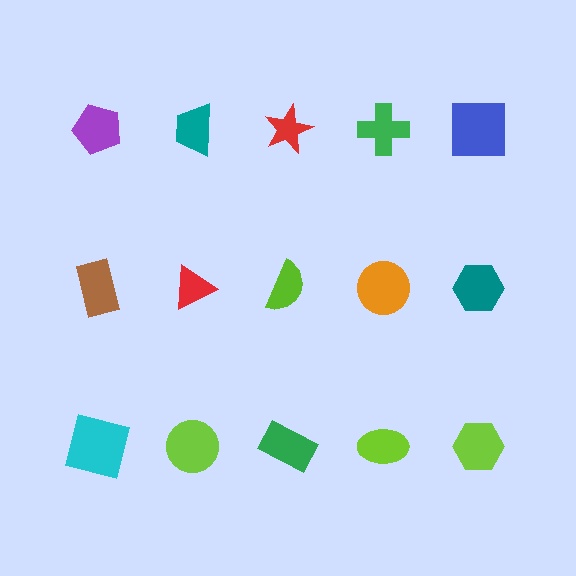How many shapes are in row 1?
5 shapes.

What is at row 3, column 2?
A lime circle.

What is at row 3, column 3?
A green rectangle.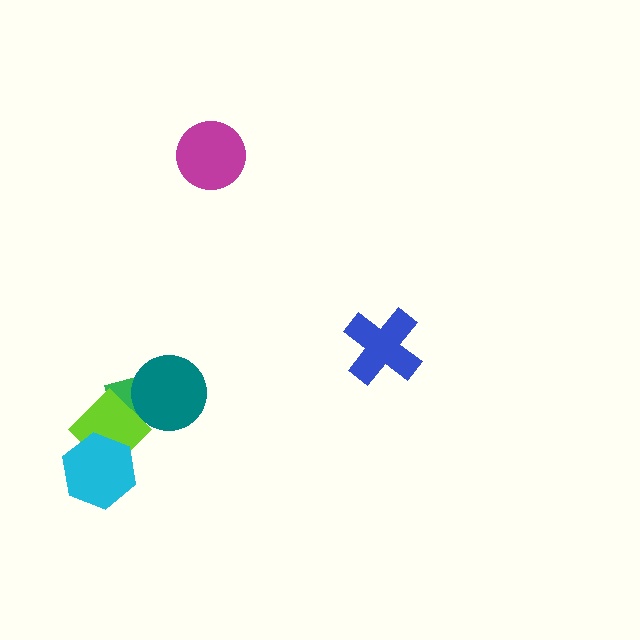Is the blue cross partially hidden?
No, no other shape covers it.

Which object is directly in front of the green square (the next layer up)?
The teal circle is directly in front of the green square.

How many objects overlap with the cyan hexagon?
1 object overlaps with the cyan hexagon.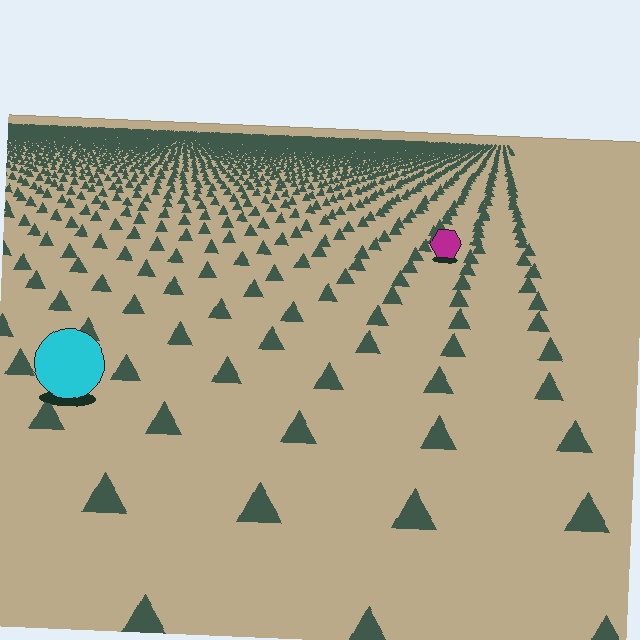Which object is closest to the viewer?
The cyan circle is closest. The texture marks near it are larger and more spread out.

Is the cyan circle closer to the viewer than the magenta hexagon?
Yes. The cyan circle is closer — you can tell from the texture gradient: the ground texture is coarser near it.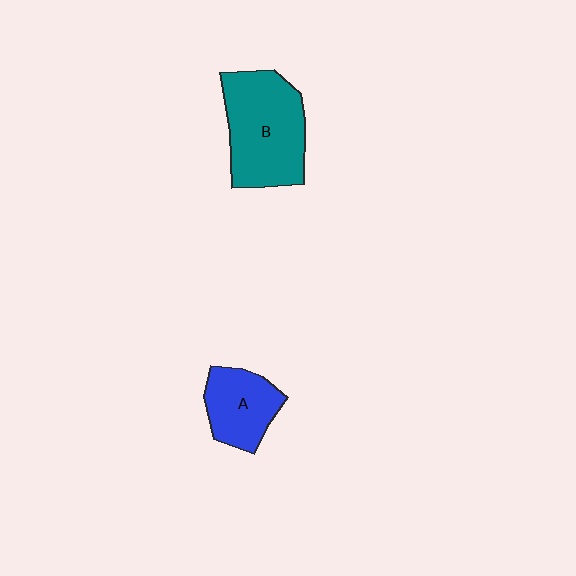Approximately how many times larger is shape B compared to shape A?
Approximately 1.7 times.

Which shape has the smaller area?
Shape A (blue).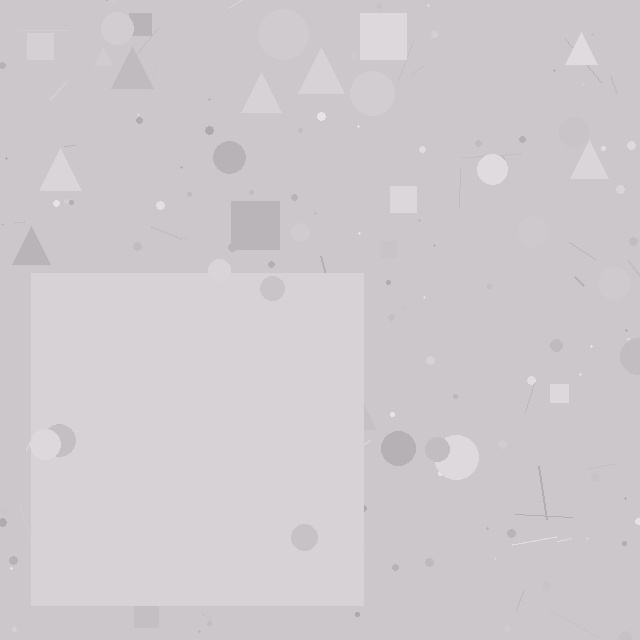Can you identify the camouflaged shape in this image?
The camouflaged shape is a square.